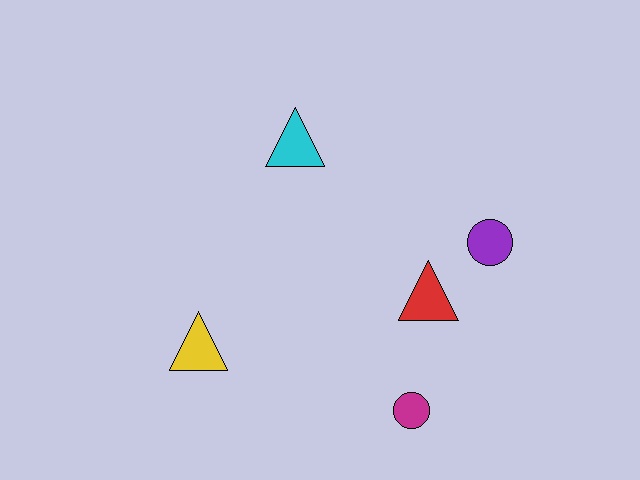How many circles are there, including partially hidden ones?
There are 2 circles.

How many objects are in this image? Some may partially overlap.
There are 5 objects.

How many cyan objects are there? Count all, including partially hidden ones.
There is 1 cyan object.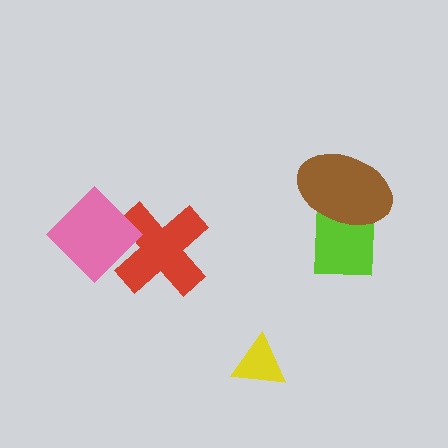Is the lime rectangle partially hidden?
Yes, it is partially covered by another shape.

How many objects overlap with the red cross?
1 object overlaps with the red cross.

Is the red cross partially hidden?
Yes, it is partially covered by another shape.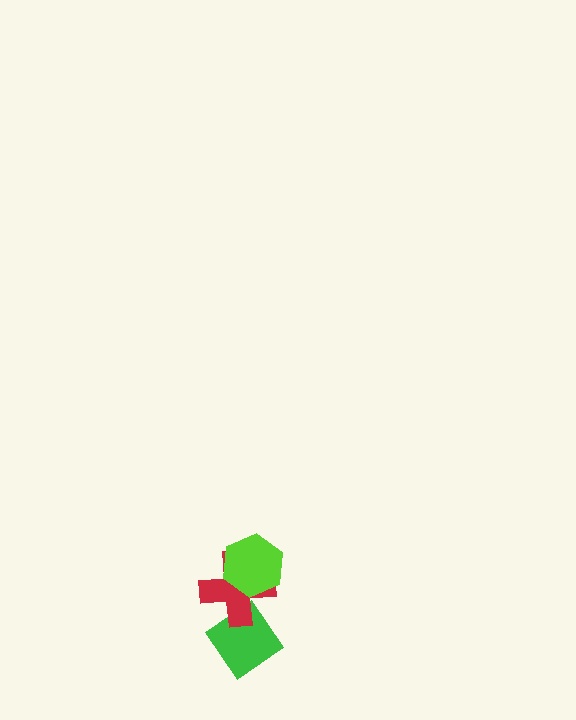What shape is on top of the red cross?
The lime hexagon is on top of the red cross.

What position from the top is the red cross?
The red cross is 2nd from the top.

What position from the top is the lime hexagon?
The lime hexagon is 1st from the top.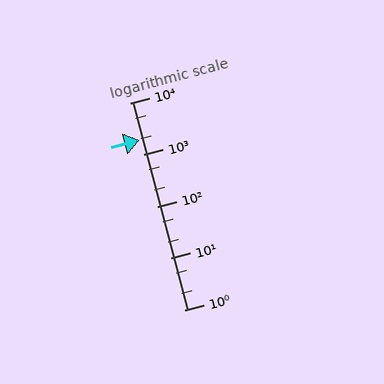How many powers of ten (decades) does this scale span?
The scale spans 4 decades, from 1 to 10000.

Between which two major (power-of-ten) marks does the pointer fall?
The pointer is between 1000 and 10000.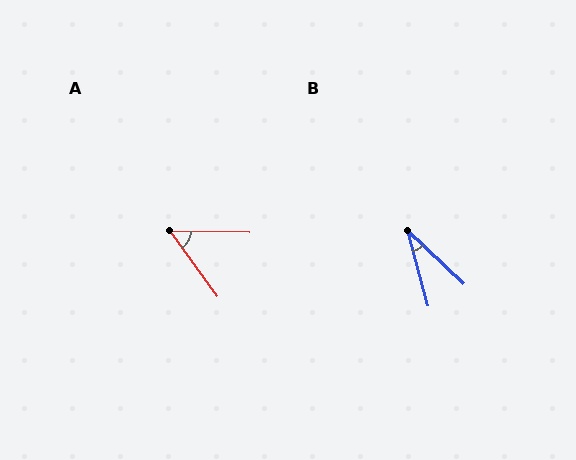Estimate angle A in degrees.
Approximately 53 degrees.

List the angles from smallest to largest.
B (31°), A (53°).